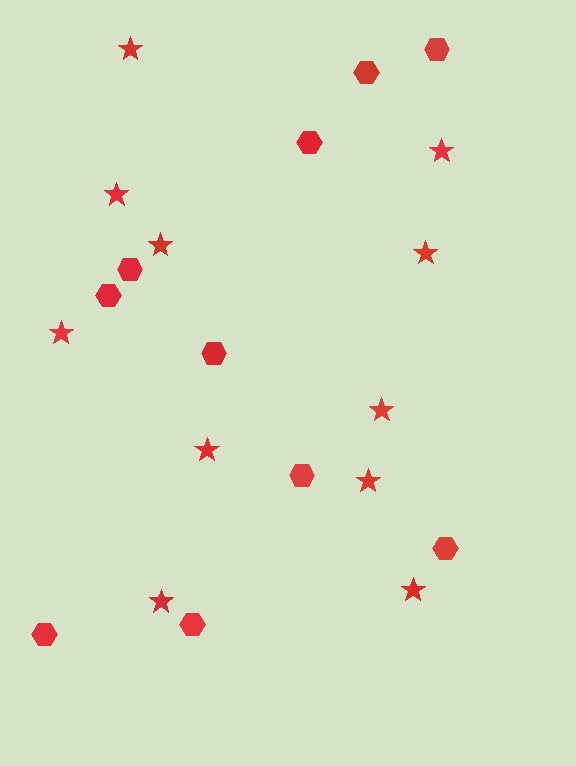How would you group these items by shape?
There are 2 groups: one group of stars (11) and one group of hexagons (10).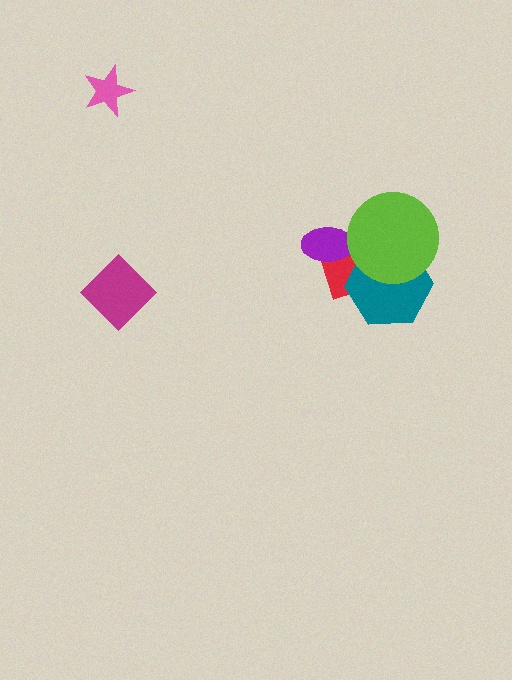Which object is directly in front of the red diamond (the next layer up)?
The purple ellipse is directly in front of the red diamond.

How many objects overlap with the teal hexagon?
2 objects overlap with the teal hexagon.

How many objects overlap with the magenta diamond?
0 objects overlap with the magenta diamond.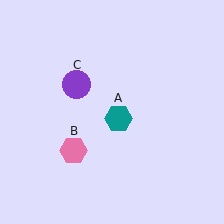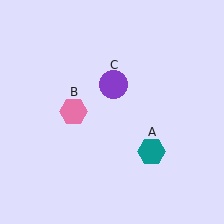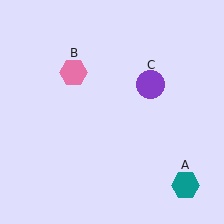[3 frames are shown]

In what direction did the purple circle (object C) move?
The purple circle (object C) moved right.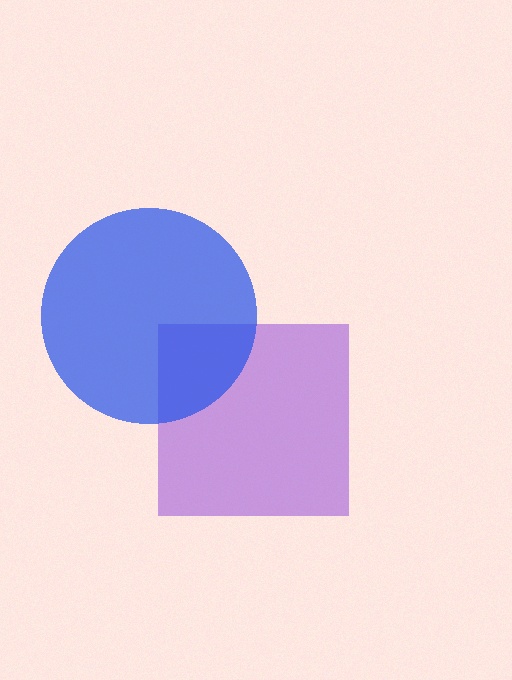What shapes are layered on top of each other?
The layered shapes are: a purple square, a blue circle.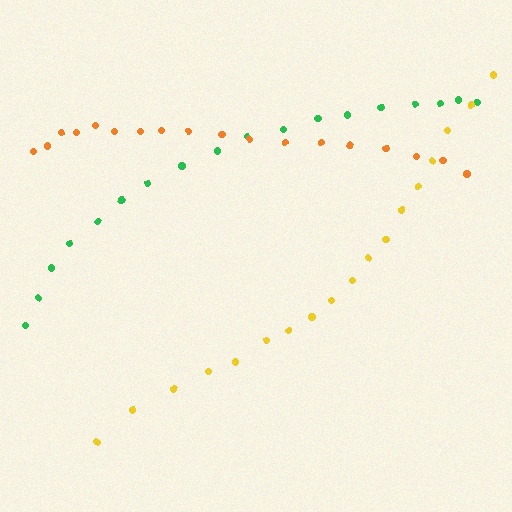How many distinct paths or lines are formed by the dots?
There are 3 distinct paths.